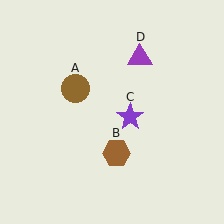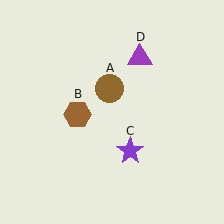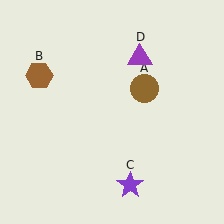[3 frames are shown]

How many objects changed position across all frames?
3 objects changed position: brown circle (object A), brown hexagon (object B), purple star (object C).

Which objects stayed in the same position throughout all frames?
Purple triangle (object D) remained stationary.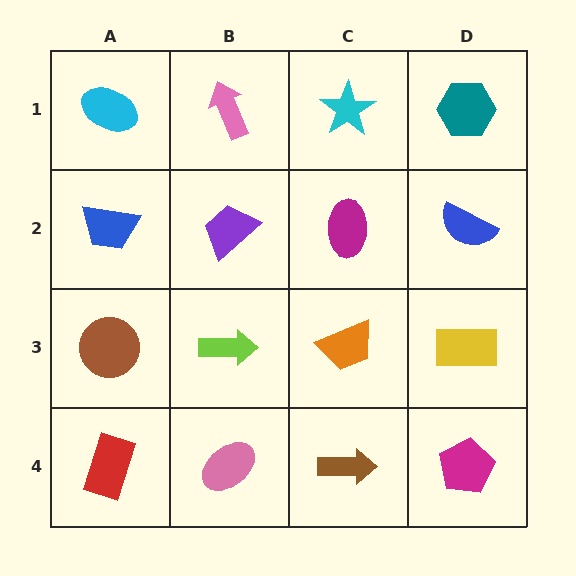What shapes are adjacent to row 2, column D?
A teal hexagon (row 1, column D), a yellow rectangle (row 3, column D), a magenta ellipse (row 2, column C).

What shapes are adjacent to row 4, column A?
A brown circle (row 3, column A), a pink ellipse (row 4, column B).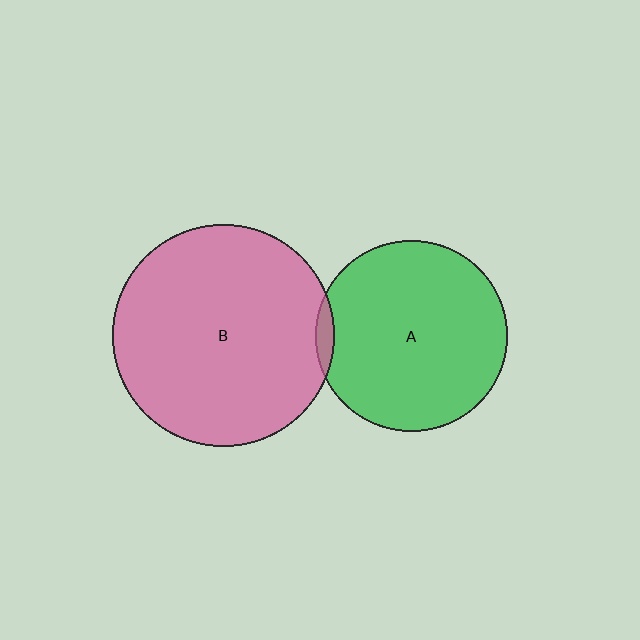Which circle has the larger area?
Circle B (pink).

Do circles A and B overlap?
Yes.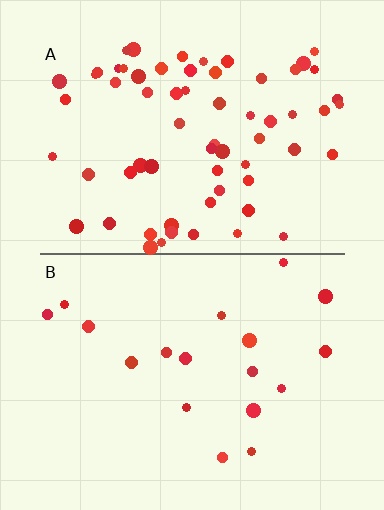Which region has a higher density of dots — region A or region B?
A (the top).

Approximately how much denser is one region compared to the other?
Approximately 3.5× — region A over region B.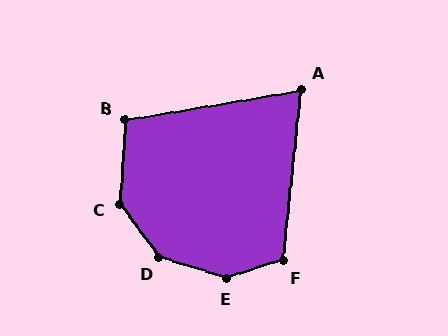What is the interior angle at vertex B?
Approximately 103 degrees (obtuse).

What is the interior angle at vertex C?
Approximately 140 degrees (obtuse).